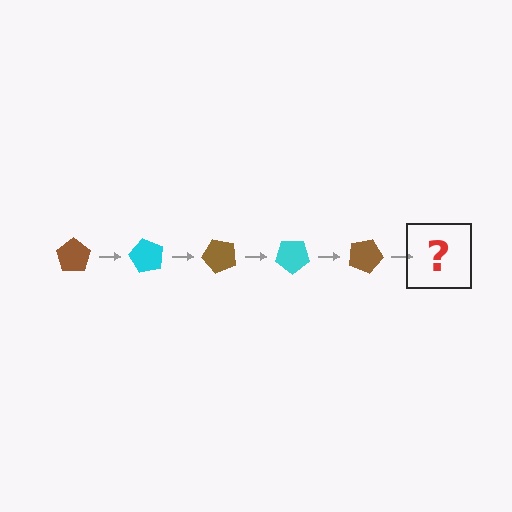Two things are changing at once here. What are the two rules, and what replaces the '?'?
The two rules are that it rotates 60 degrees each step and the color cycles through brown and cyan. The '?' should be a cyan pentagon, rotated 300 degrees from the start.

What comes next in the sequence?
The next element should be a cyan pentagon, rotated 300 degrees from the start.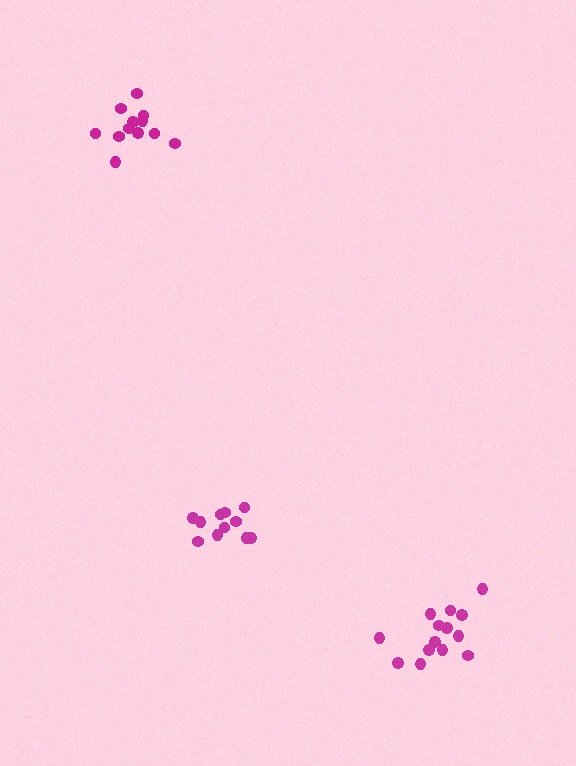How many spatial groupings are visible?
There are 3 spatial groupings.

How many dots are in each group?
Group 1: 11 dots, Group 2: 12 dots, Group 3: 14 dots (37 total).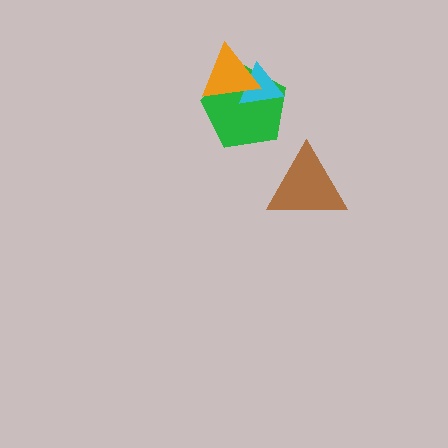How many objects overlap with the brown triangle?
0 objects overlap with the brown triangle.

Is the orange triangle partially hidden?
No, no other shape covers it.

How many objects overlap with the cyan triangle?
2 objects overlap with the cyan triangle.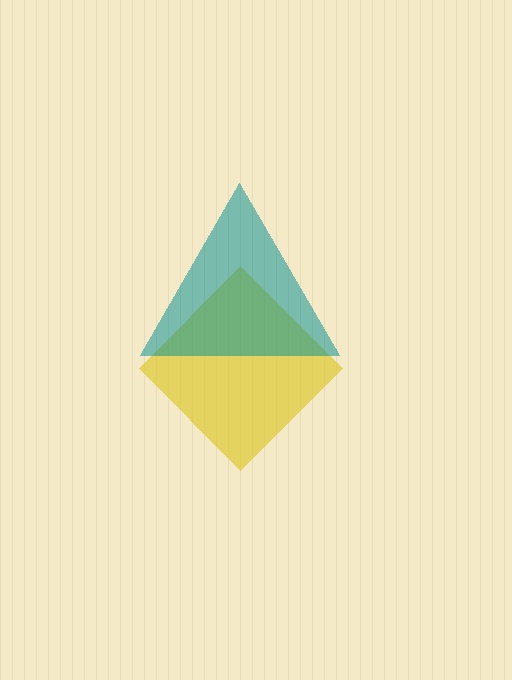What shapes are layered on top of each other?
The layered shapes are: a yellow diamond, a teal triangle.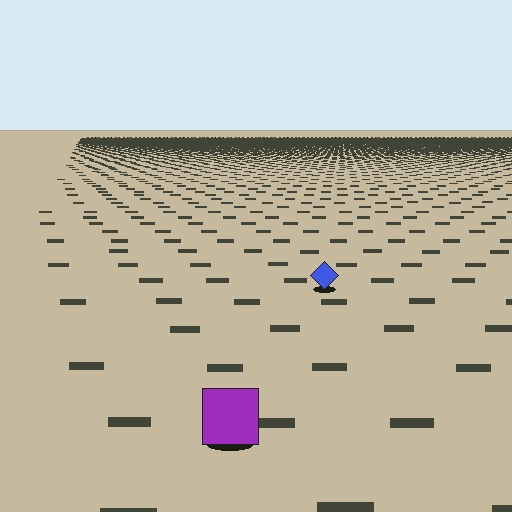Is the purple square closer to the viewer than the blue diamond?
Yes. The purple square is closer — you can tell from the texture gradient: the ground texture is coarser near it.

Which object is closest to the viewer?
The purple square is closest. The texture marks near it are larger and more spread out.